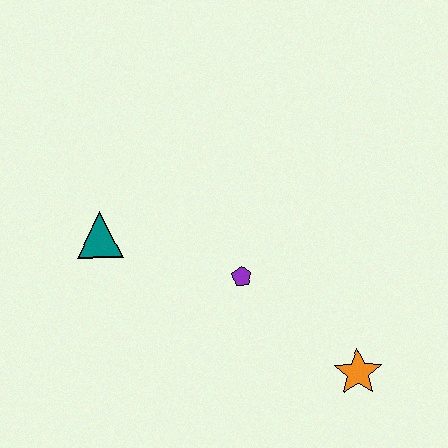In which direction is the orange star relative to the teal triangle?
The orange star is to the right of the teal triangle.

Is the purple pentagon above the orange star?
Yes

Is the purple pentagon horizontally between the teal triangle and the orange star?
Yes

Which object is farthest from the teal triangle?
The orange star is farthest from the teal triangle.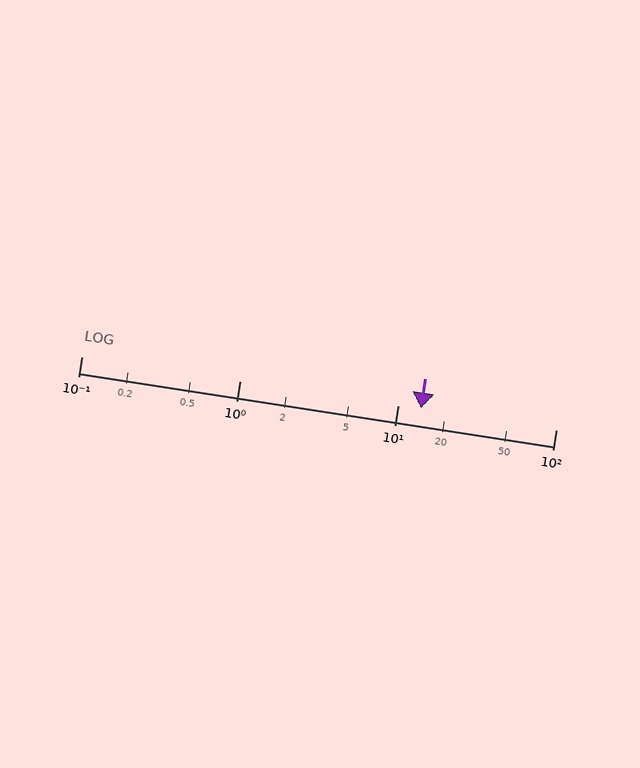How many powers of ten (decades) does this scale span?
The scale spans 3 decades, from 0.1 to 100.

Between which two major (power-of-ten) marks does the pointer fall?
The pointer is between 10 and 100.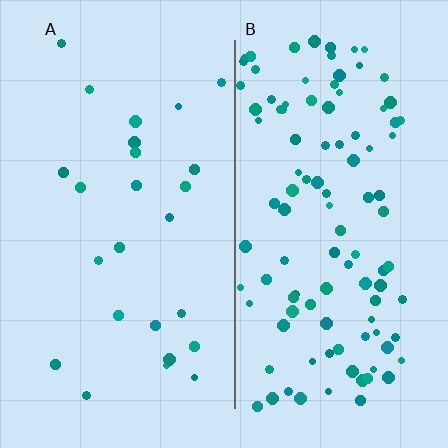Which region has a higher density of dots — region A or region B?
B (the right).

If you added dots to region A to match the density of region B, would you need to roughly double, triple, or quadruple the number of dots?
Approximately quadruple.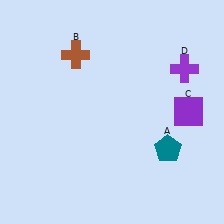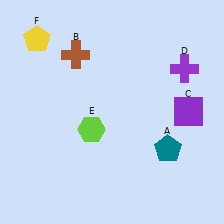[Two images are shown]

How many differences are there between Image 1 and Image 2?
There are 2 differences between the two images.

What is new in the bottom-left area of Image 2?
A lime hexagon (E) was added in the bottom-left area of Image 2.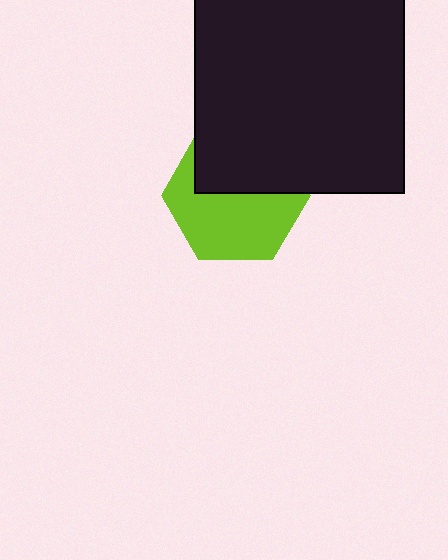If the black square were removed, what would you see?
You would see the complete lime hexagon.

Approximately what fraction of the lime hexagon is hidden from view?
Roughly 43% of the lime hexagon is hidden behind the black square.